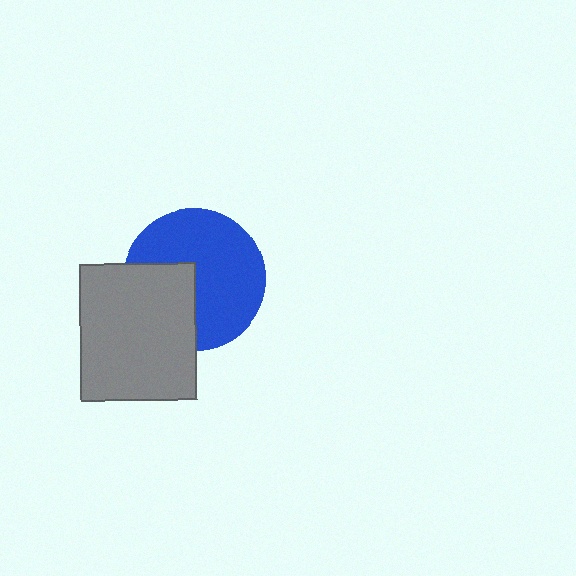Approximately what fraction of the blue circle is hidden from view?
Roughly 33% of the blue circle is hidden behind the gray rectangle.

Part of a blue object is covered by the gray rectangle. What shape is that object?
It is a circle.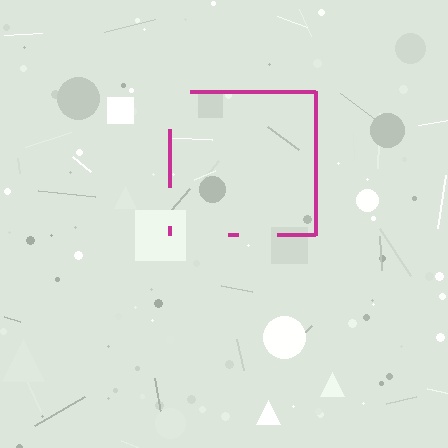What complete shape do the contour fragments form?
The contour fragments form a square.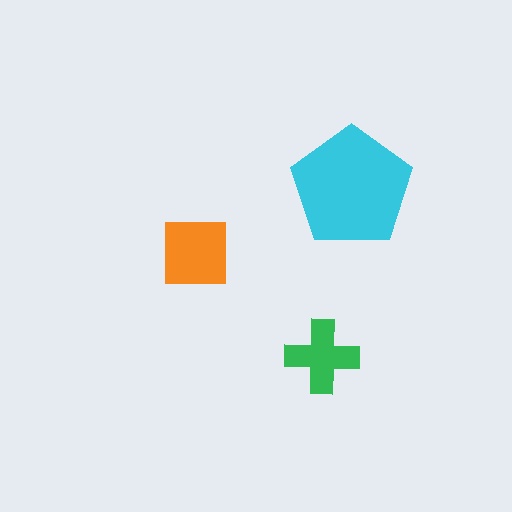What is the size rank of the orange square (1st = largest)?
2nd.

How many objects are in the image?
There are 3 objects in the image.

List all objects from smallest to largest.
The green cross, the orange square, the cyan pentagon.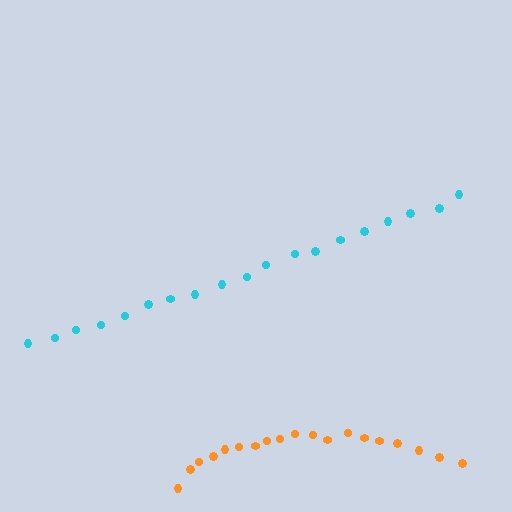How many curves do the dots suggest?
There are 2 distinct paths.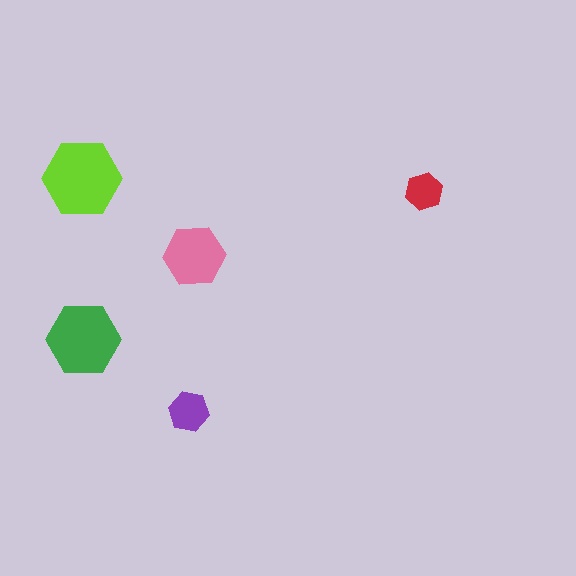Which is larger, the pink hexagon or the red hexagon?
The pink one.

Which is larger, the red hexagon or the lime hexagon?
The lime one.